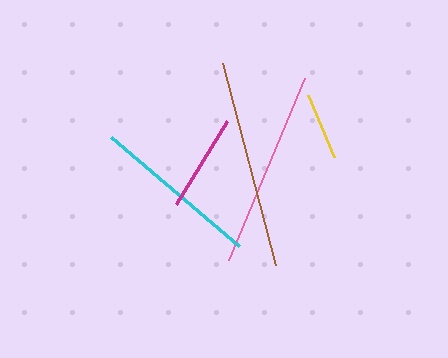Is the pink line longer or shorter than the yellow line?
The pink line is longer than the yellow line.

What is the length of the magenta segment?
The magenta segment is approximately 97 pixels long.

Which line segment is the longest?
The brown line is the longest at approximately 208 pixels.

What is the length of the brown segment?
The brown segment is approximately 208 pixels long.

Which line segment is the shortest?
The yellow line is the shortest at approximately 67 pixels.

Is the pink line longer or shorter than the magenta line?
The pink line is longer than the magenta line.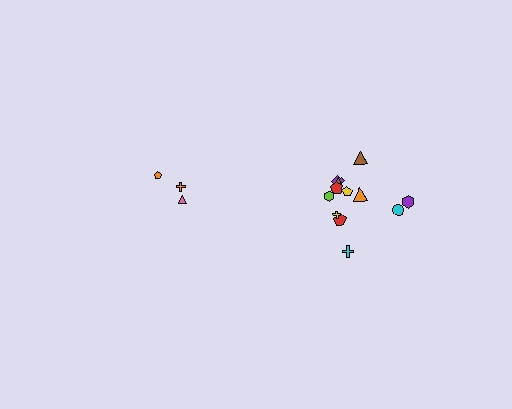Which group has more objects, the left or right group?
The right group.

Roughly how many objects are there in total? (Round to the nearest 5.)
Roughly 15 objects in total.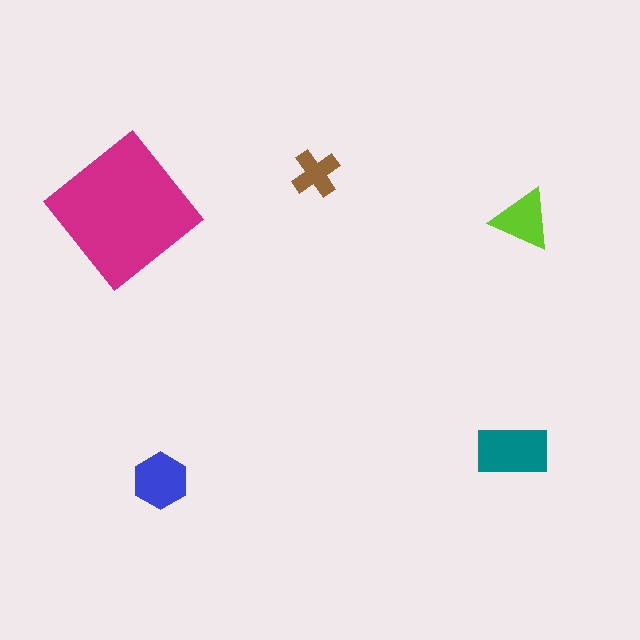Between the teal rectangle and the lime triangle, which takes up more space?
The teal rectangle.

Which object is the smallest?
The brown cross.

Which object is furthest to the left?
The magenta diamond is leftmost.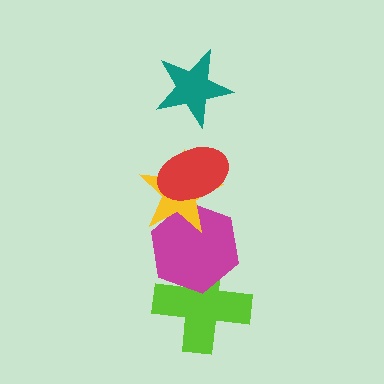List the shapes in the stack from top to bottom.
From top to bottom: the teal star, the red ellipse, the yellow star, the magenta hexagon, the lime cross.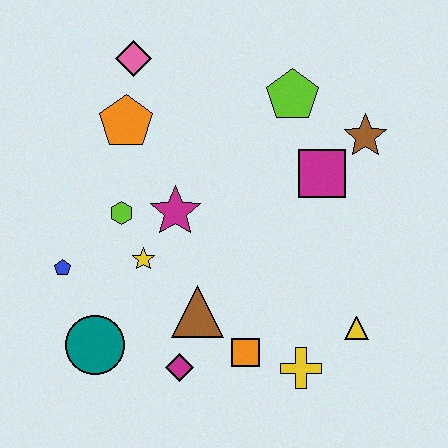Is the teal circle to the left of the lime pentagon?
Yes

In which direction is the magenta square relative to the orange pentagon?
The magenta square is to the right of the orange pentagon.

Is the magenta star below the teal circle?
No